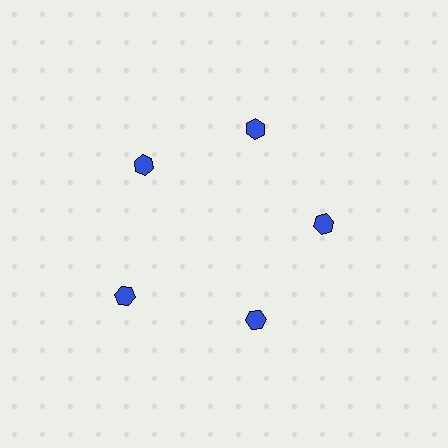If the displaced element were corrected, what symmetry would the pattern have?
It would have 5-fold rotational symmetry — the pattern would map onto itself every 72 degrees.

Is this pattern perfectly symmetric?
No. The 5 blue hexagons are arranged in a ring, but one element near the 8 o'clock position is pushed outward from the center, breaking the 5-fold rotational symmetry.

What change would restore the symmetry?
The symmetry would be restored by moving it inward, back onto the ring so that all 5 hexagons sit at equal angles and equal distance from the center.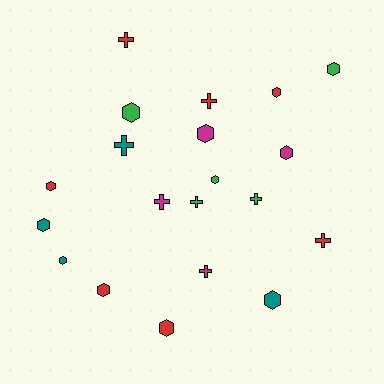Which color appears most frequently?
Red, with 7 objects.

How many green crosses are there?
There are 2 green crosses.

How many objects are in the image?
There are 20 objects.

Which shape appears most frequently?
Hexagon, with 12 objects.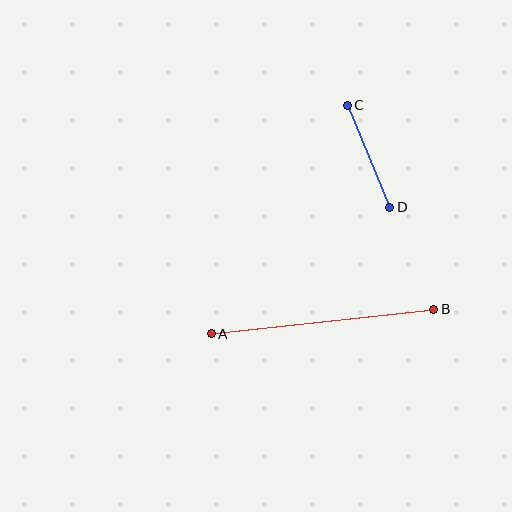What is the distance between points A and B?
The distance is approximately 223 pixels.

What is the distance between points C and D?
The distance is approximately 111 pixels.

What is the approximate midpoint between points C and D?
The midpoint is at approximately (369, 156) pixels.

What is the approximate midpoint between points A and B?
The midpoint is at approximately (323, 322) pixels.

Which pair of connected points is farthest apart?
Points A and B are farthest apart.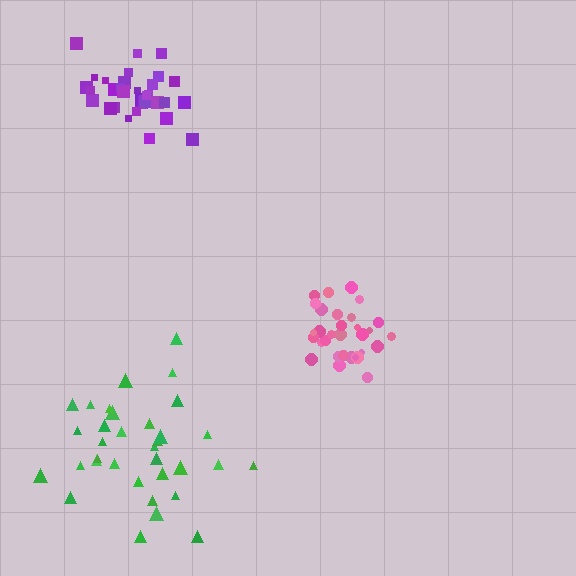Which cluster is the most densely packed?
Pink.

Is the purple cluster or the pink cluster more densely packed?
Pink.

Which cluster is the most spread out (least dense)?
Green.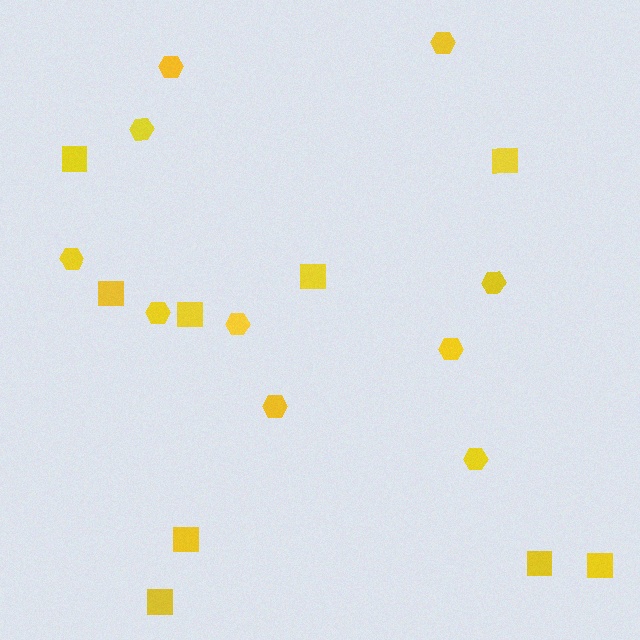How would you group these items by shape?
There are 2 groups: one group of hexagons (10) and one group of squares (9).